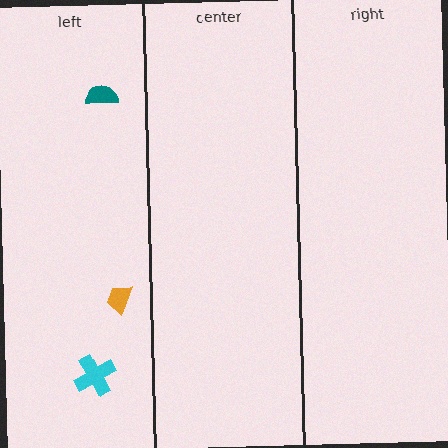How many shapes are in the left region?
3.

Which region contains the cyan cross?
The left region.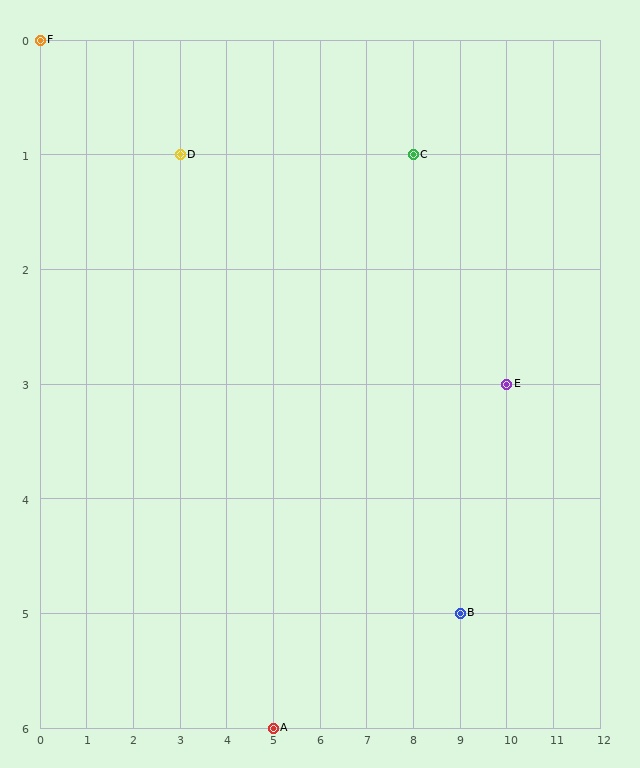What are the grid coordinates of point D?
Point D is at grid coordinates (3, 1).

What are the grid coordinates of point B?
Point B is at grid coordinates (9, 5).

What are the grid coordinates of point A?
Point A is at grid coordinates (5, 6).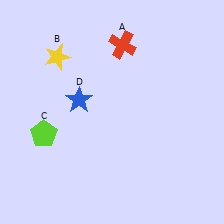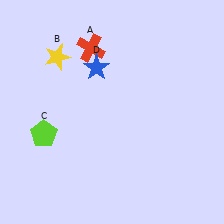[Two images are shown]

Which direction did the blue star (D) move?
The blue star (D) moved up.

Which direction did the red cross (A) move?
The red cross (A) moved left.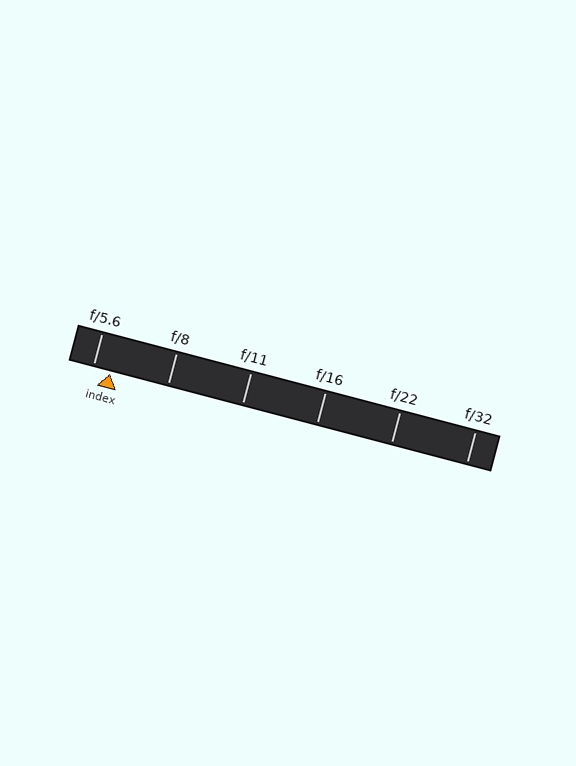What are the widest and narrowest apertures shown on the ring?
The widest aperture shown is f/5.6 and the narrowest is f/32.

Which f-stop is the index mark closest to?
The index mark is closest to f/5.6.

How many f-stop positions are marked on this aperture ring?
There are 6 f-stop positions marked.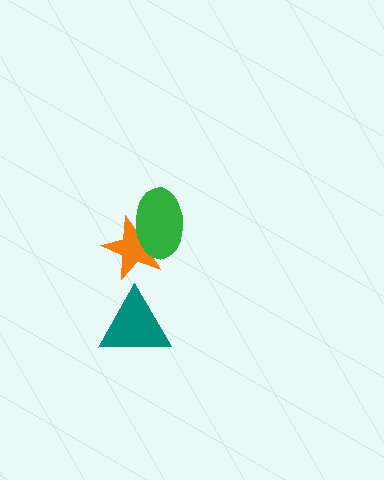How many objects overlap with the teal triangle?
0 objects overlap with the teal triangle.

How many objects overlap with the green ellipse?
1 object overlaps with the green ellipse.